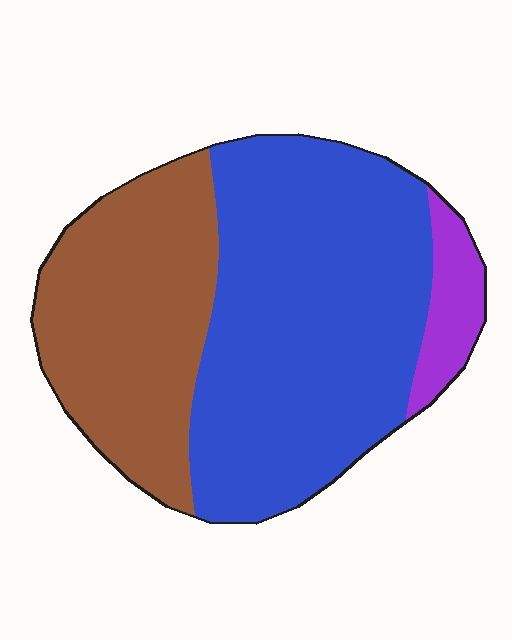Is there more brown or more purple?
Brown.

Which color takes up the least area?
Purple, at roughly 5%.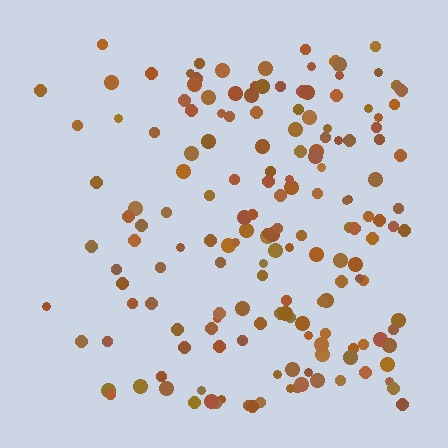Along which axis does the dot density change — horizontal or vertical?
Horizontal.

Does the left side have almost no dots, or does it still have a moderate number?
Still a moderate number, just noticeably fewer than the right.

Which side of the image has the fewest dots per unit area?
The left.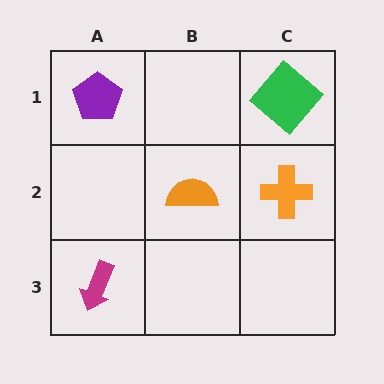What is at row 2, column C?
An orange cross.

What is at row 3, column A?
A magenta arrow.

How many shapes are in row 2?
2 shapes.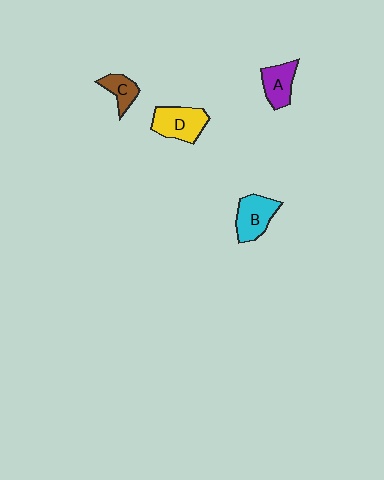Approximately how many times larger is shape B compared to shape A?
Approximately 1.2 times.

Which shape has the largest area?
Shape D (yellow).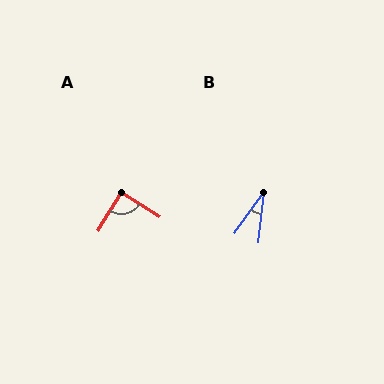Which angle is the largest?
A, at approximately 89 degrees.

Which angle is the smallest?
B, at approximately 28 degrees.